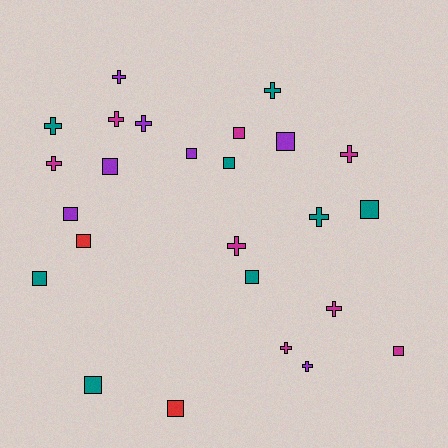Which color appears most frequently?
Magenta, with 8 objects.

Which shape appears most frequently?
Square, with 13 objects.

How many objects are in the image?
There are 25 objects.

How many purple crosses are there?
There are 3 purple crosses.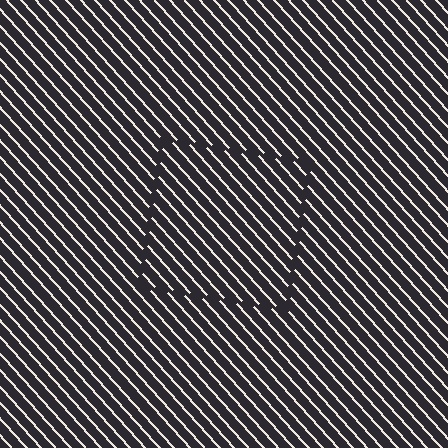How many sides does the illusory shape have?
4 sides — the line-ends trace a square.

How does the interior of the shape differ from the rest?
The interior of the shape contains the same grating, shifted by half a period — the contour is defined by the phase discontinuity where line-ends from the inner and outer gratings abut.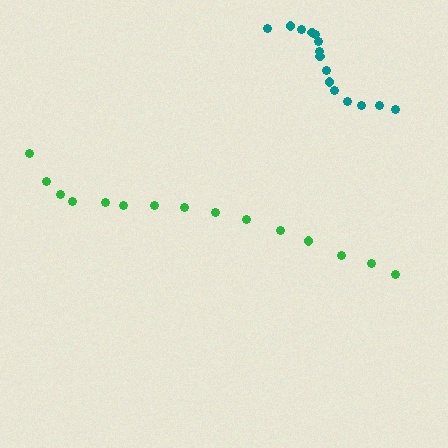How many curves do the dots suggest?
There are 2 distinct paths.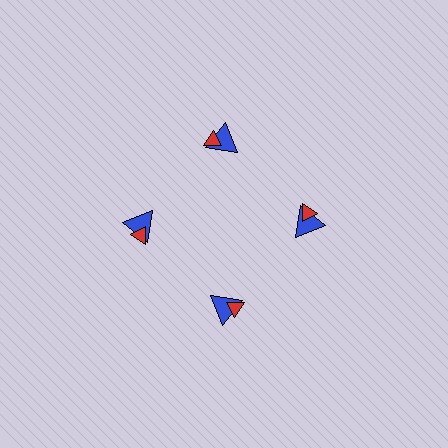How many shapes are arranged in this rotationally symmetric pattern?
There are 8 shapes, arranged in 4 groups of 2.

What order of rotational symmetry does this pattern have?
This pattern has 4-fold rotational symmetry.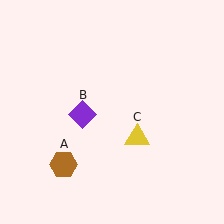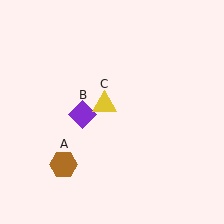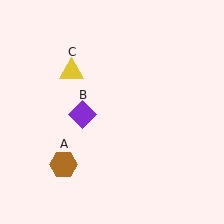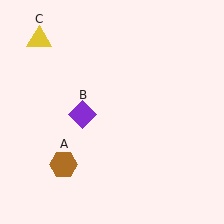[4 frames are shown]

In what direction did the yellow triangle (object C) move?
The yellow triangle (object C) moved up and to the left.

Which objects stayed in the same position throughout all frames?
Brown hexagon (object A) and purple diamond (object B) remained stationary.